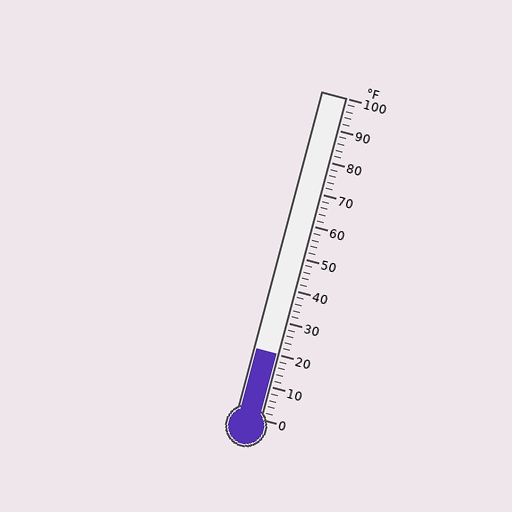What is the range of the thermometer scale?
The thermometer scale ranges from 0°F to 100°F.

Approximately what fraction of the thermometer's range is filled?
The thermometer is filled to approximately 20% of its range.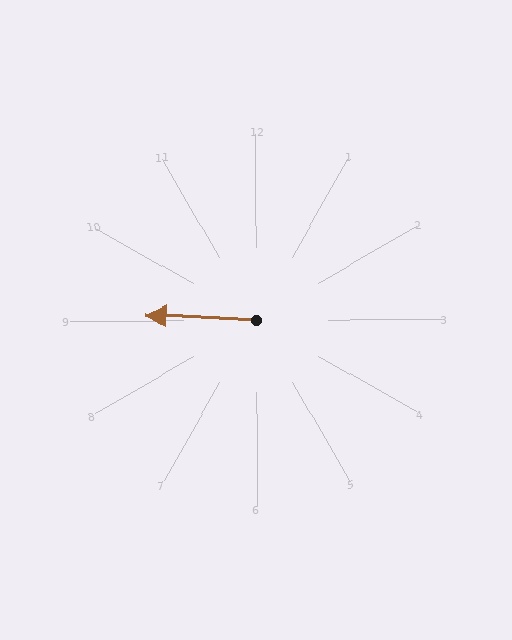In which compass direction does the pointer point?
West.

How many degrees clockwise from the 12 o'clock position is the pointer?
Approximately 273 degrees.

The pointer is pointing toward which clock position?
Roughly 9 o'clock.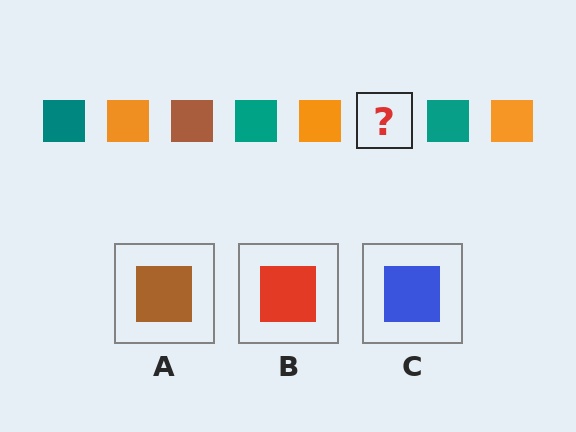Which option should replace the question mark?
Option A.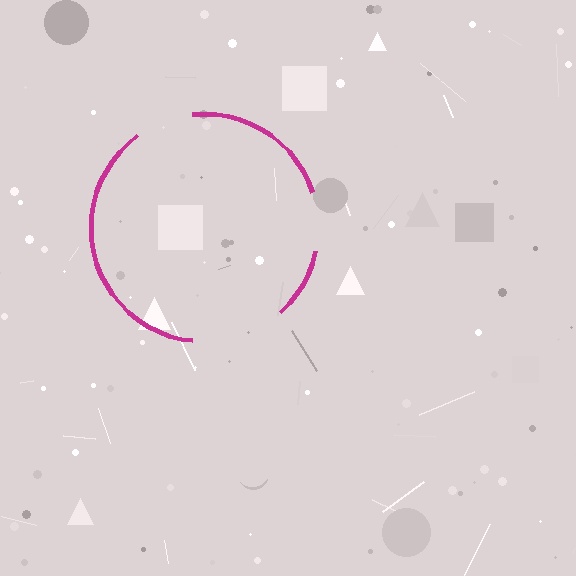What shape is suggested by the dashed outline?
The dashed outline suggests a circle.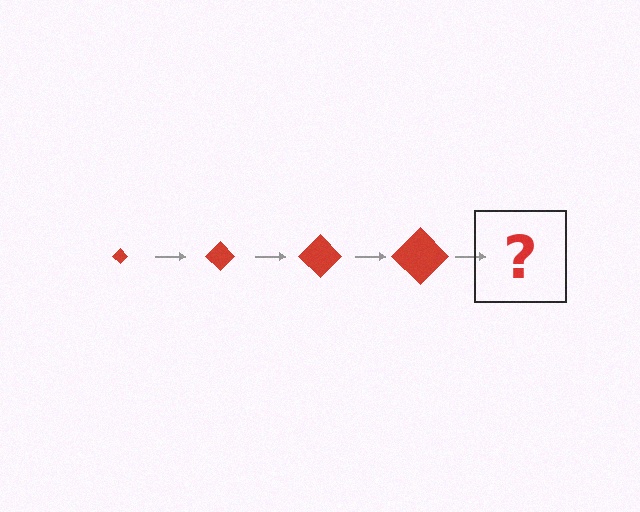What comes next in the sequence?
The next element should be a red diamond, larger than the previous one.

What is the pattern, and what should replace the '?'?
The pattern is that the diamond gets progressively larger each step. The '?' should be a red diamond, larger than the previous one.